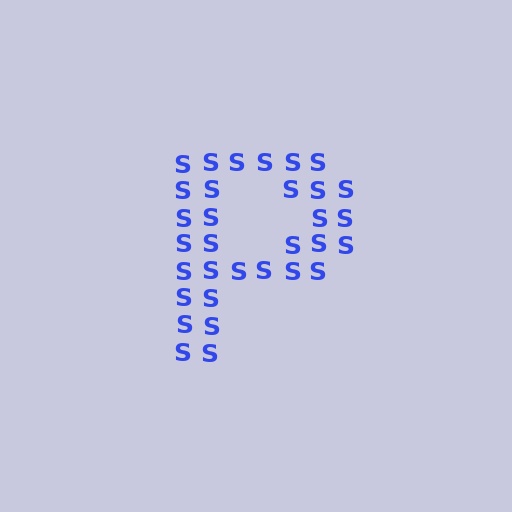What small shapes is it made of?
It is made of small letter S's.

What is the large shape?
The large shape is the letter P.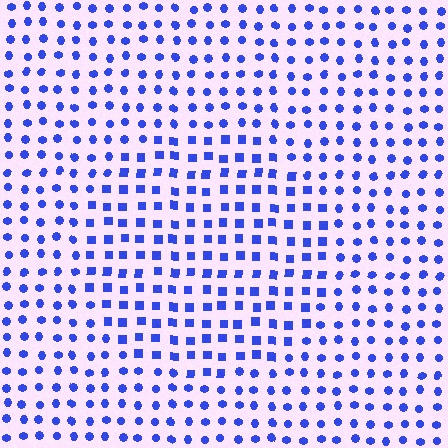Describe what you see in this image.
The image is filled with small blue elements arranged in a uniform grid. A circle-shaped region contains squares, while the surrounding area contains circles. The boundary is defined purely by the change in element shape.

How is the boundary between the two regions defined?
The boundary is defined by a change in element shape: squares inside vs. circles outside. All elements share the same color and spacing.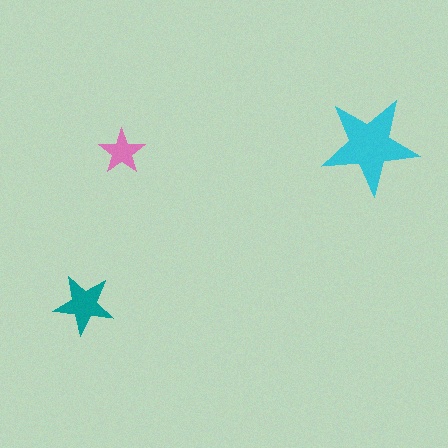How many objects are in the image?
There are 3 objects in the image.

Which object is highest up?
The cyan star is topmost.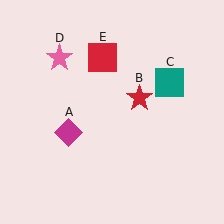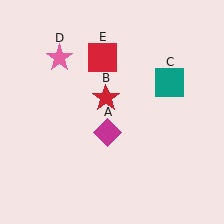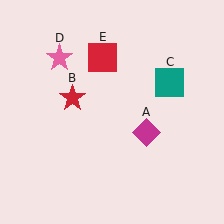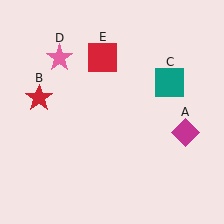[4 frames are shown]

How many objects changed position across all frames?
2 objects changed position: magenta diamond (object A), red star (object B).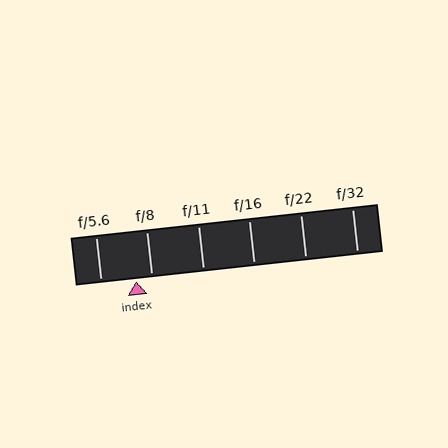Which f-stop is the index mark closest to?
The index mark is closest to f/8.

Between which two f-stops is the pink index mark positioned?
The index mark is between f/5.6 and f/8.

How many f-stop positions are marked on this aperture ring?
There are 6 f-stop positions marked.